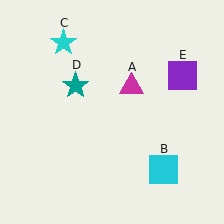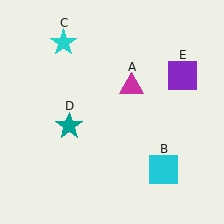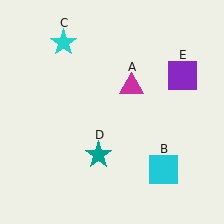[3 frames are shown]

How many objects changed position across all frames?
1 object changed position: teal star (object D).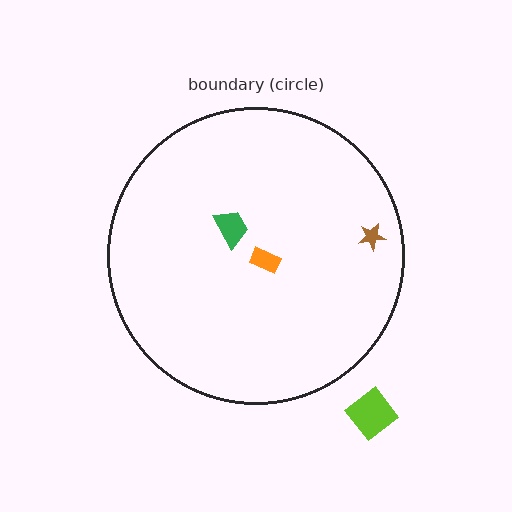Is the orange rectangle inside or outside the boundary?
Inside.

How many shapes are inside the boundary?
3 inside, 1 outside.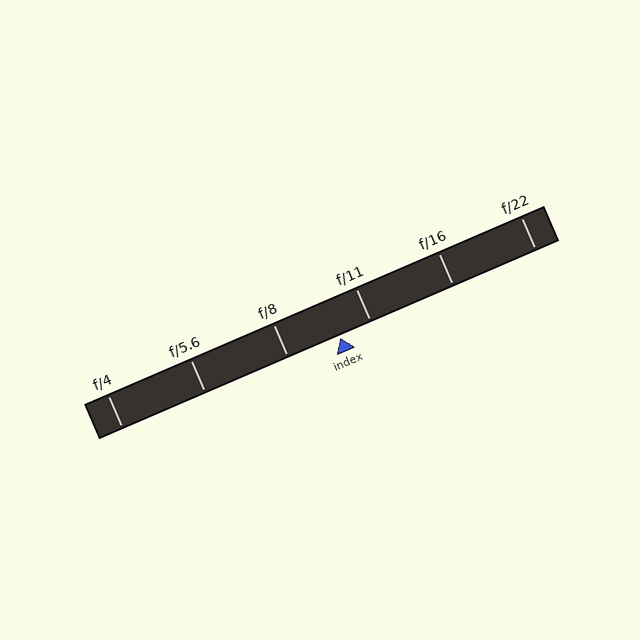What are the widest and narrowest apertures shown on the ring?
The widest aperture shown is f/4 and the narrowest is f/22.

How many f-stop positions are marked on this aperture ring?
There are 6 f-stop positions marked.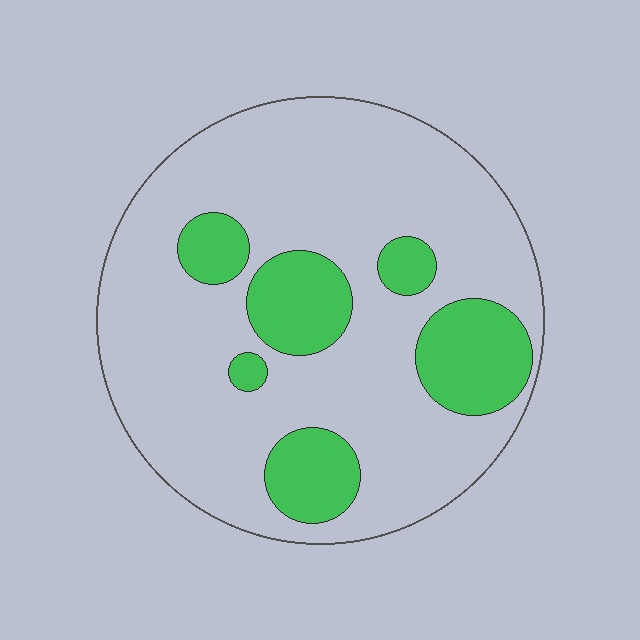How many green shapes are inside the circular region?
6.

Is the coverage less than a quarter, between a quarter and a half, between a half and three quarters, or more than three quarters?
Less than a quarter.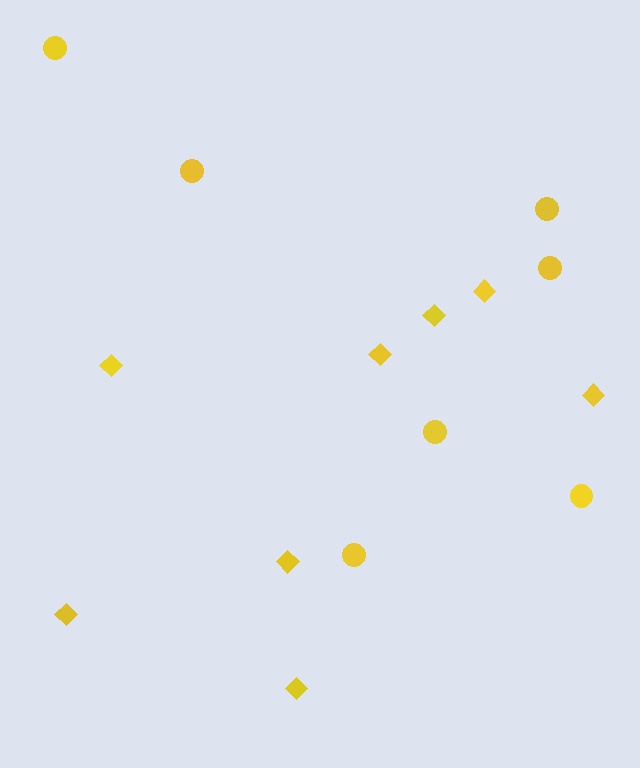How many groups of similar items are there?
There are 2 groups: one group of diamonds (8) and one group of circles (7).